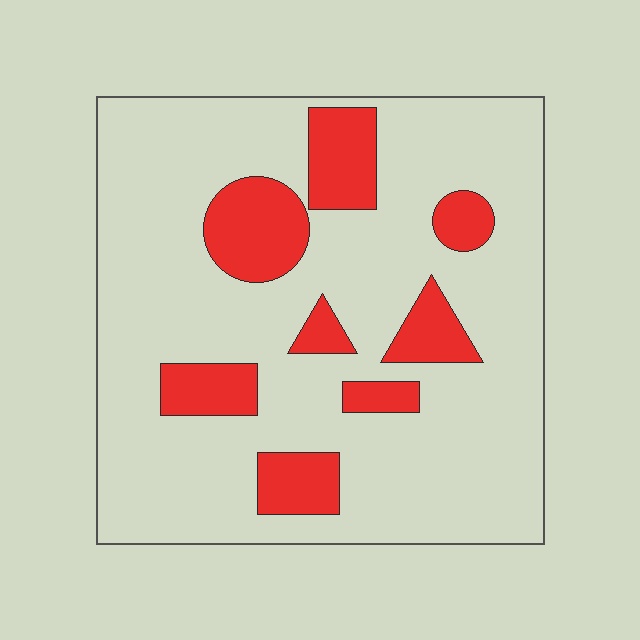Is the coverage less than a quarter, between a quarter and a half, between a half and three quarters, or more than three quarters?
Less than a quarter.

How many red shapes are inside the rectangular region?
8.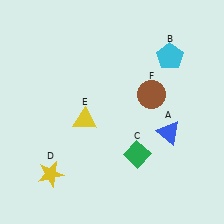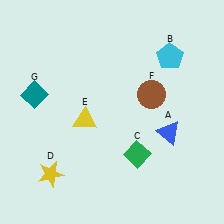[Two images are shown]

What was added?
A teal diamond (G) was added in Image 2.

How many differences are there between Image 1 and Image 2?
There is 1 difference between the two images.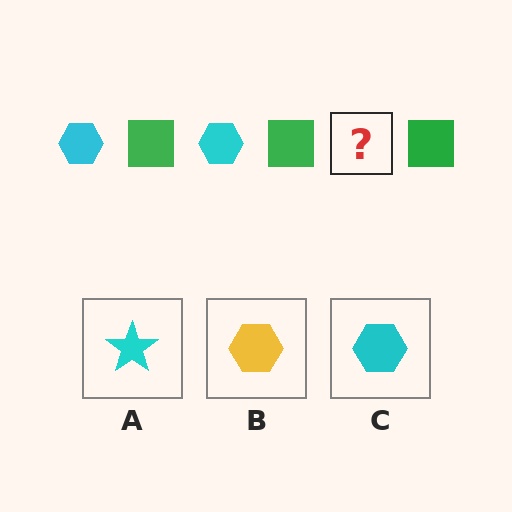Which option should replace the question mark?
Option C.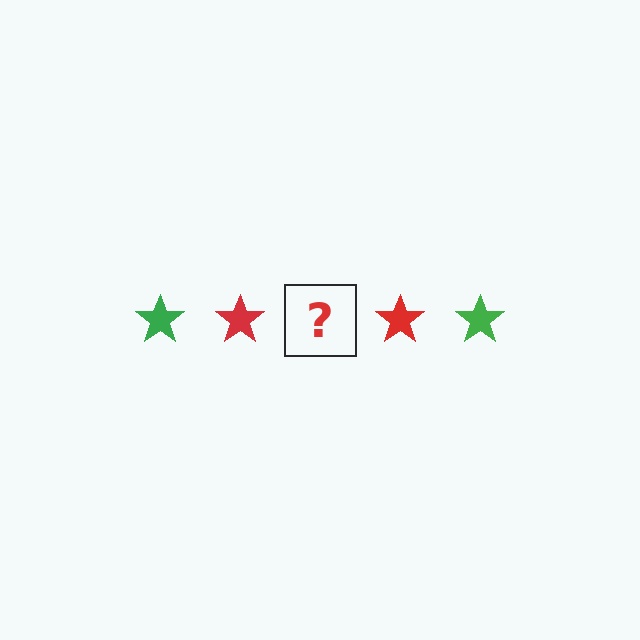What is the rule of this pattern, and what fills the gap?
The rule is that the pattern cycles through green, red stars. The gap should be filled with a green star.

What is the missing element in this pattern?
The missing element is a green star.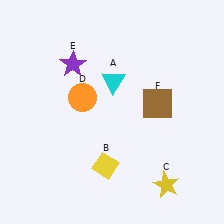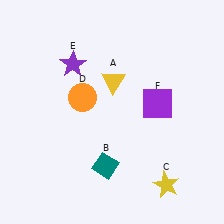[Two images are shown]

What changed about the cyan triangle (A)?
In Image 1, A is cyan. In Image 2, it changed to yellow.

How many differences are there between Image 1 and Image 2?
There are 3 differences between the two images.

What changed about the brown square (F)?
In Image 1, F is brown. In Image 2, it changed to purple.